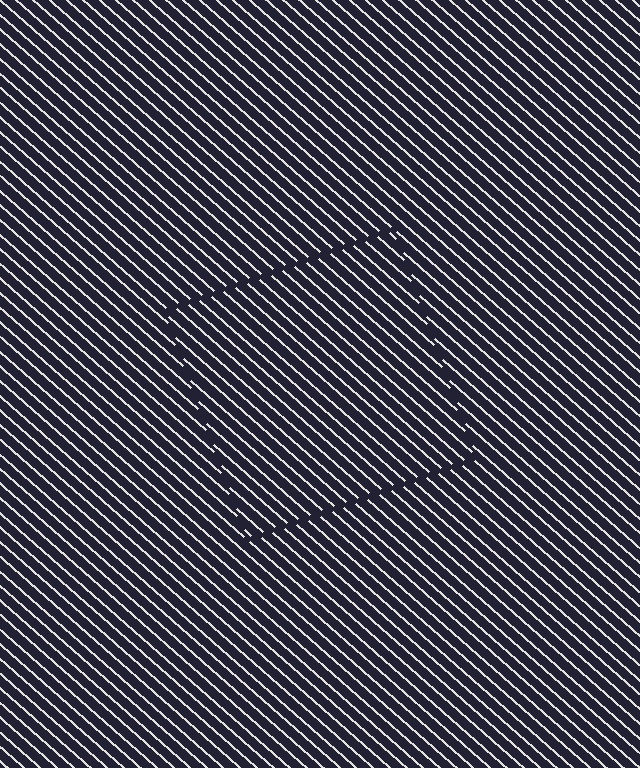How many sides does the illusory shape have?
4 sides — the line-ends trace a square.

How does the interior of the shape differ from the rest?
The interior of the shape contains the same grating, shifted by half a period — the contour is defined by the phase discontinuity where line-ends from the inner and outer gratings abut.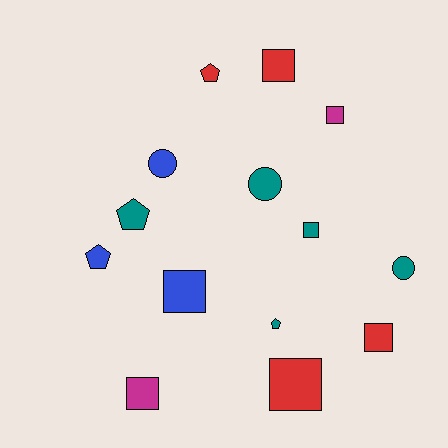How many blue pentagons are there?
There is 1 blue pentagon.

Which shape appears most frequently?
Square, with 7 objects.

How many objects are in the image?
There are 14 objects.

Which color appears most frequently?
Teal, with 5 objects.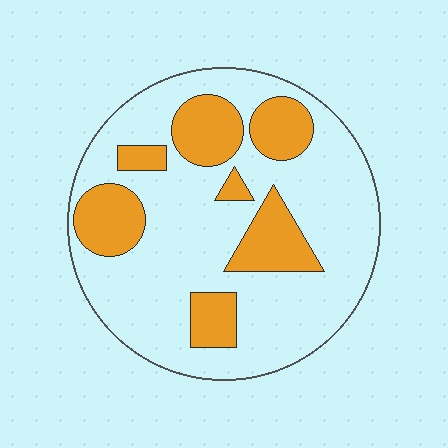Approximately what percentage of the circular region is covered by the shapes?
Approximately 25%.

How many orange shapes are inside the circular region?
7.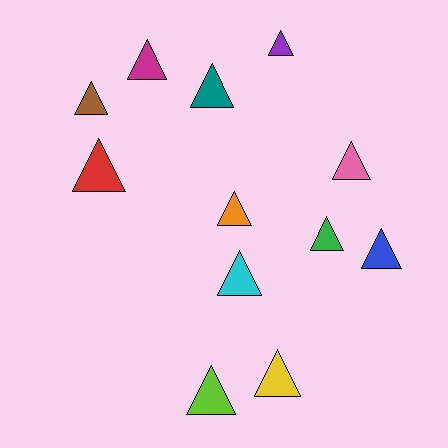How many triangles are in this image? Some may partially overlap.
There are 12 triangles.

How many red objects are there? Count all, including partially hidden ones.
There is 1 red object.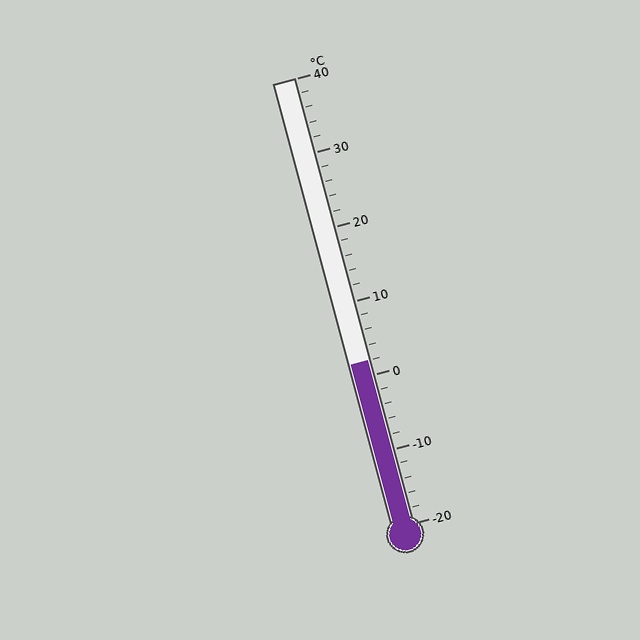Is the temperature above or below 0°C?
The temperature is above 0°C.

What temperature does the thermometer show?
The thermometer shows approximately 2°C.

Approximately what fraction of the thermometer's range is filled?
The thermometer is filled to approximately 35% of its range.